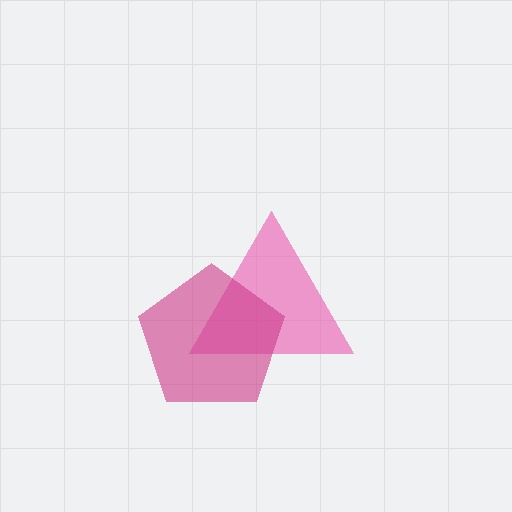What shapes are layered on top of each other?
The layered shapes are: a pink triangle, a magenta pentagon.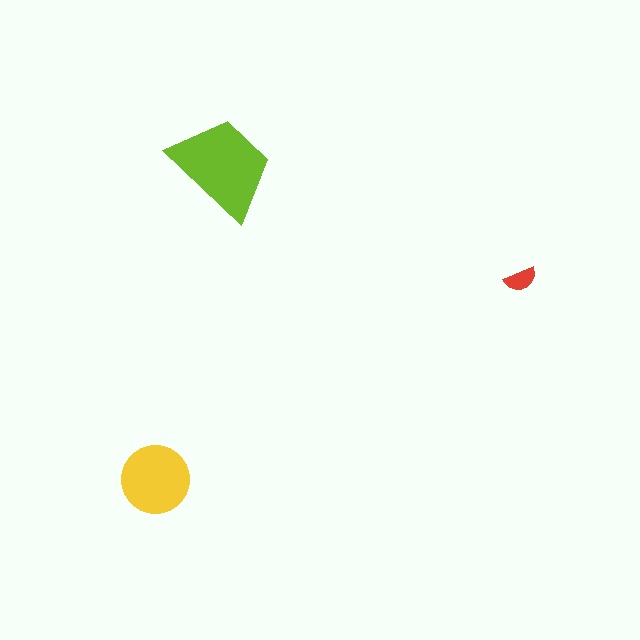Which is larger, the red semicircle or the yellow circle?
The yellow circle.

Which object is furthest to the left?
The yellow circle is leftmost.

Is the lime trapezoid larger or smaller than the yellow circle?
Larger.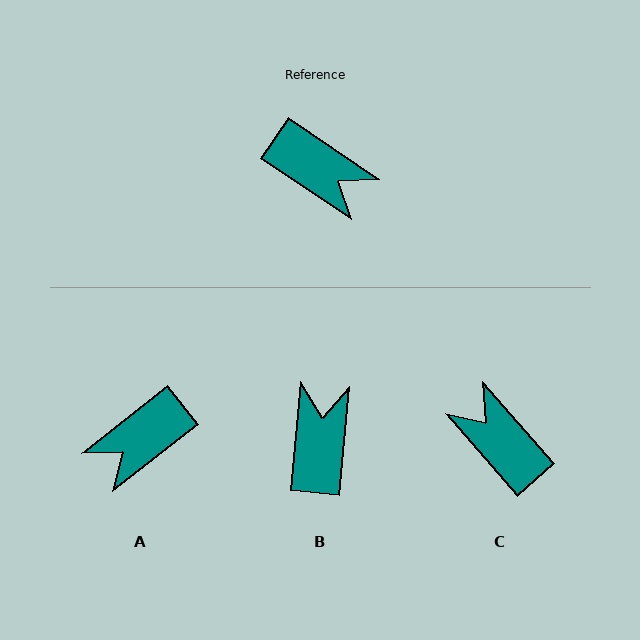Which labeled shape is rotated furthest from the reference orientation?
C, about 165 degrees away.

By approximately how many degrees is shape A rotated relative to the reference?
Approximately 108 degrees clockwise.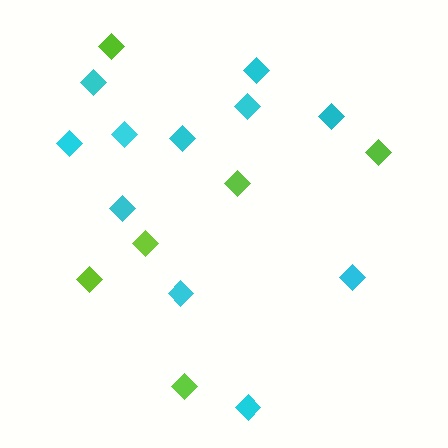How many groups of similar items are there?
There are 2 groups: one group of cyan diamonds (11) and one group of lime diamonds (6).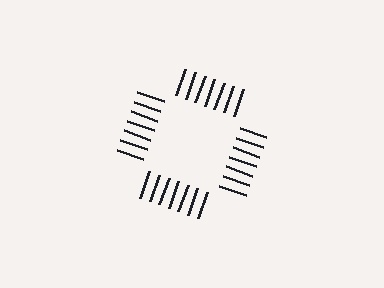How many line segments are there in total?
28 — 7 along each of the 4 edges.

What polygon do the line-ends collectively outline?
An illusory square — the line segments terminate on its edges but no continuous stroke is drawn.